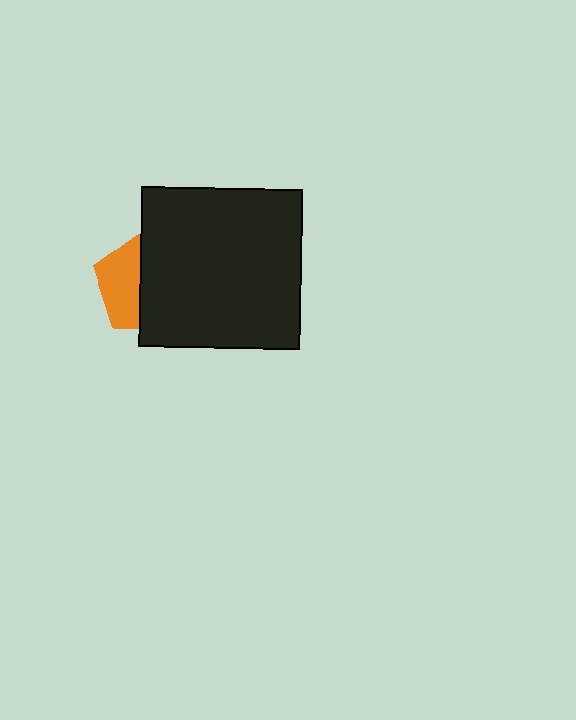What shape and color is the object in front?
The object in front is a black square.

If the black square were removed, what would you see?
You would see the complete orange pentagon.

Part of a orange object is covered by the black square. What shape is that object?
It is a pentagon.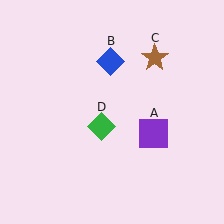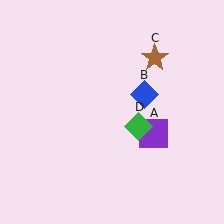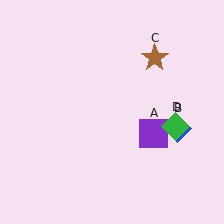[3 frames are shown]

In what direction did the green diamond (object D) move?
The green diamond (object D) moved right.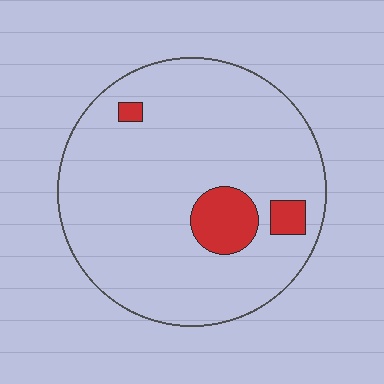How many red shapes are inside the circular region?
3.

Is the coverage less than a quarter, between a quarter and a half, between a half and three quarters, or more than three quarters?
Less than a quarter.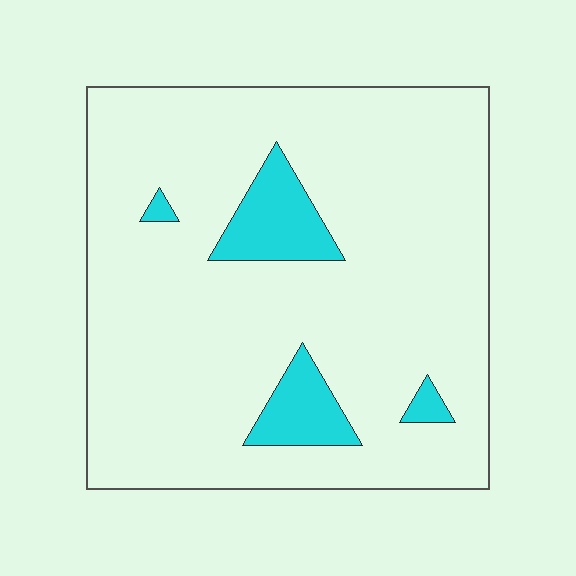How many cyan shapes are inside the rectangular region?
4.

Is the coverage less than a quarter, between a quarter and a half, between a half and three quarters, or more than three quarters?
Less than a quarter.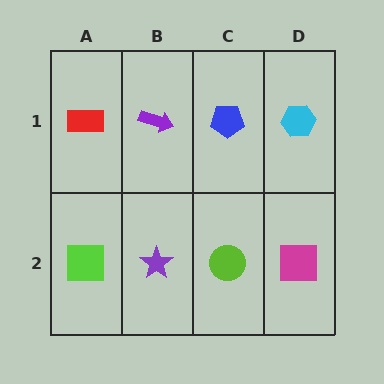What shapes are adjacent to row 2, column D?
A cyan hexagon (row 1, column D), a lime circle (row 2, column C).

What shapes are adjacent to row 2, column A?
A red rectangle (row 1, column A), a purple star (row 2, column B).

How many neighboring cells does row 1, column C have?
3.